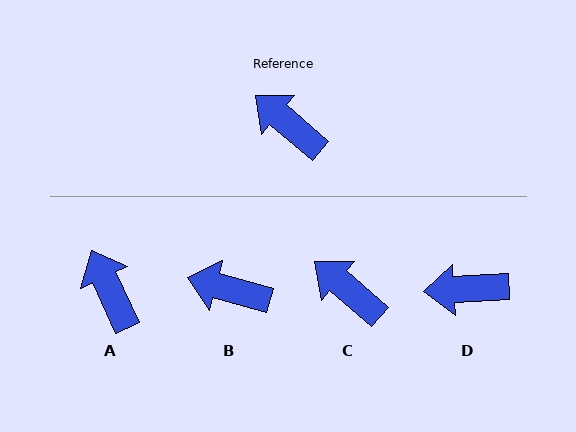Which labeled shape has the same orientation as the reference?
C.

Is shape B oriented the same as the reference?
No, it is off by about 25 degrees.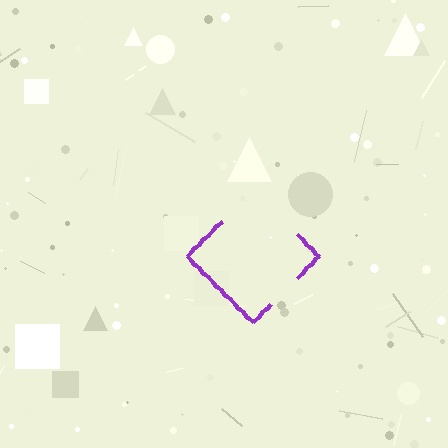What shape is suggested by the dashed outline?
The dashed outline suggests a diamond.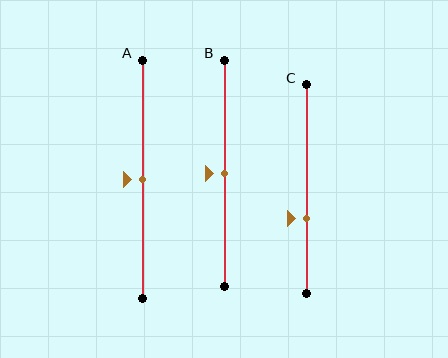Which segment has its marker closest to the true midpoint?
Segment A has its marker closest to the true midpoint.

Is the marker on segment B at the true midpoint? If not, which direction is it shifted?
Yes, the marker on segment B is at the true midpoint.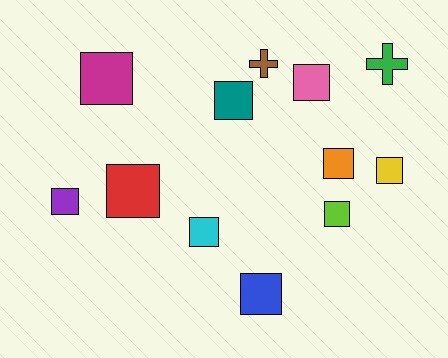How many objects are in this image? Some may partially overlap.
There are 12 objects.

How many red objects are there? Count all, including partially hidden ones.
There is 1 red object.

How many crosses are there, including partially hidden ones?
There are 2 crosses.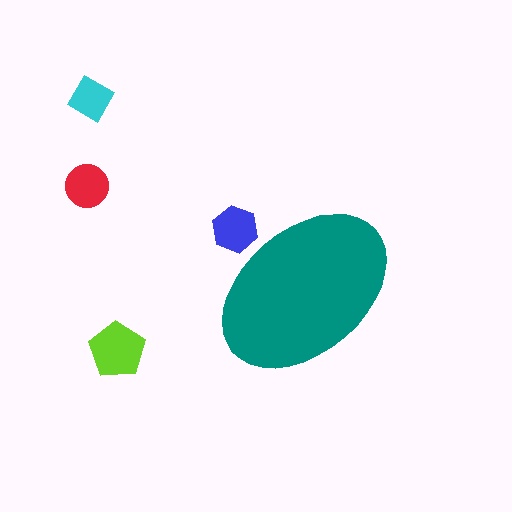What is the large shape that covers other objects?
A teal ellipse.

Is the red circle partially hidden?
No, the red circle is fully visible.